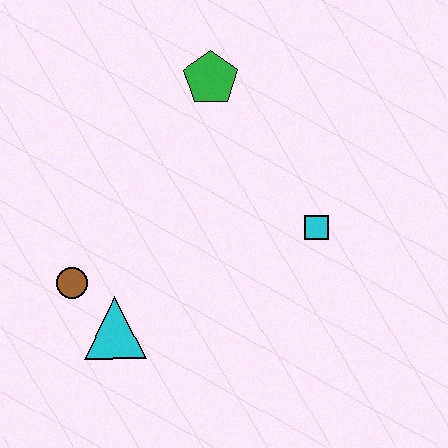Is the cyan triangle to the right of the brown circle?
Yes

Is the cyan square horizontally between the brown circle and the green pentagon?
No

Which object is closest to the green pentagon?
The cyan square is closest to the green pentagon.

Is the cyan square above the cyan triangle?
Yes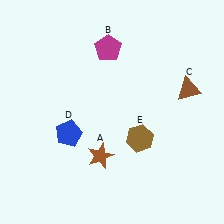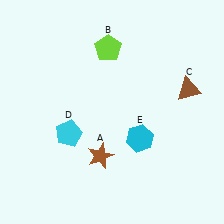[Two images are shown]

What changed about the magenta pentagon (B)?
In Image 1, B is magenta. In Image 2, it changed to lime.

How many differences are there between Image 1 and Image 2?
There are 3 differences between the two images.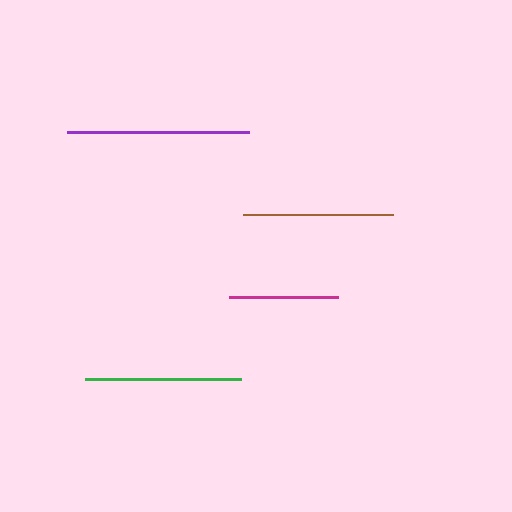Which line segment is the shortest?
The magenta line is the shortest at approximately 108 pixels.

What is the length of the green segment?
The green segment is approximately 156 pixels long.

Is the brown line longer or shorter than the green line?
The green line is longer than the brown line.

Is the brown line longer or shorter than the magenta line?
The brown line is longer than the magenta line.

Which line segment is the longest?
The purple line is the longest at approximately 182 pixels.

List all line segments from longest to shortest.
From longest to shortest: purple, green, brown, magenta.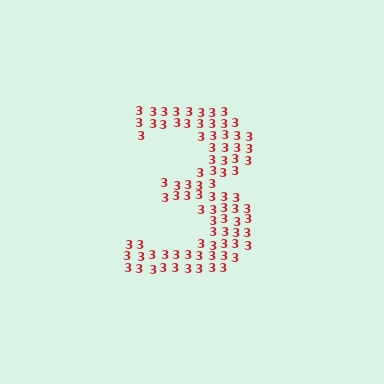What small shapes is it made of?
It is made of small digit 3's.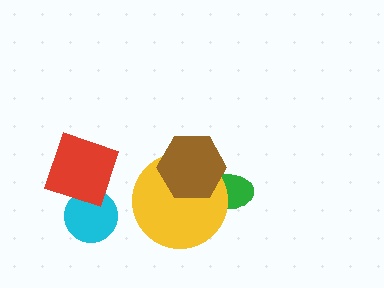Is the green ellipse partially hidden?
Yes, it is partially covered by another shape.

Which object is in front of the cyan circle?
The red diamond is in front of the cyan circle.